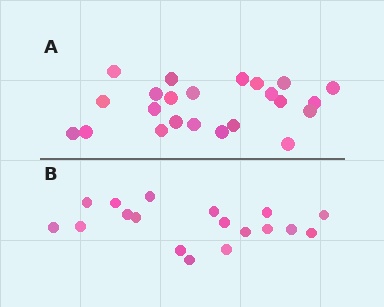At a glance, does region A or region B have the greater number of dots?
Region A (the top region) has more dots.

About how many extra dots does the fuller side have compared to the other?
Region A has about 5 more dots than region B.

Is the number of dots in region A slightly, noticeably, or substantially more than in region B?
Region A has noticeably more, but not dramatically so. The ratio is roughly 1.3 to 1.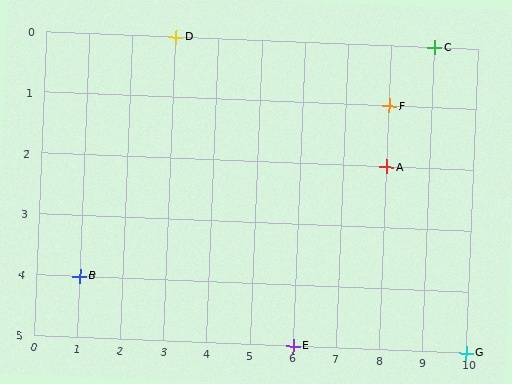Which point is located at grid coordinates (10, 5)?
Point G is at (10, 5).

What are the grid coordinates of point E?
Point E is at grid coordinates (6, 5).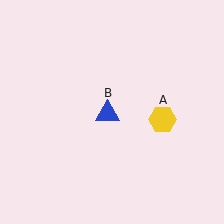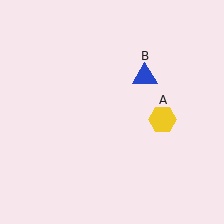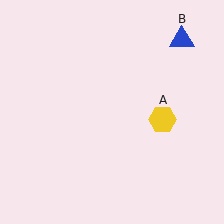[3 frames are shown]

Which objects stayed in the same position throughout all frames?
Yellow hexagon (object A) remained stationary.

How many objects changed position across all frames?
1 object changed position: blue triangle (object B).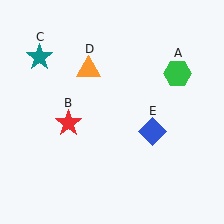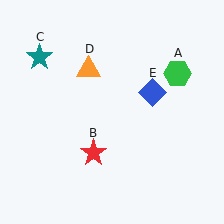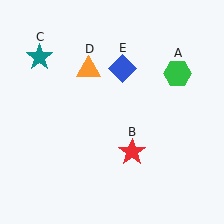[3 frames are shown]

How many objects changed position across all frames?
2 objects changed position: red star (object B), blue diamond (object E).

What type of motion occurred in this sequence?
The red star (object B), blue diamond (object E) rotated counterclockwise around the center of the scene.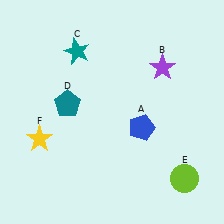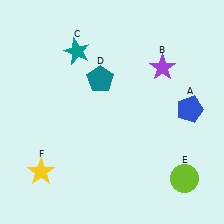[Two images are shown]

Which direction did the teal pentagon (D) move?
The teal pentagon (D) moved right.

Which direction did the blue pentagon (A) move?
The blue pentagon (A) moved right.